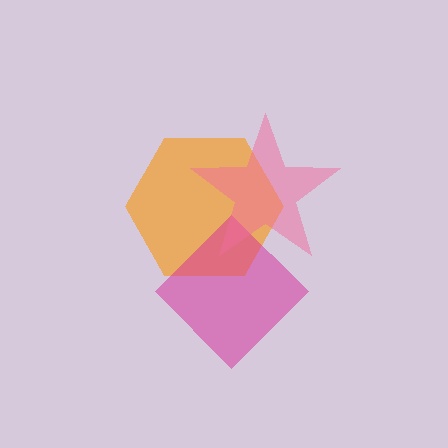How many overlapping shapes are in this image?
There are 3 overlapping shapes in the image.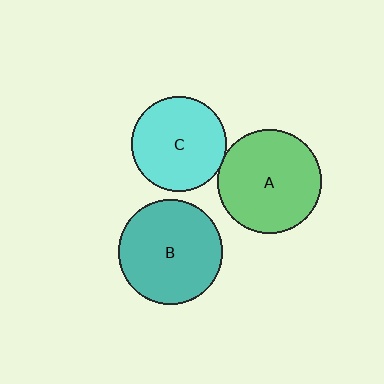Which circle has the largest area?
Circle B (teal).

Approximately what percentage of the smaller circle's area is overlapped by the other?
Approximately 5%.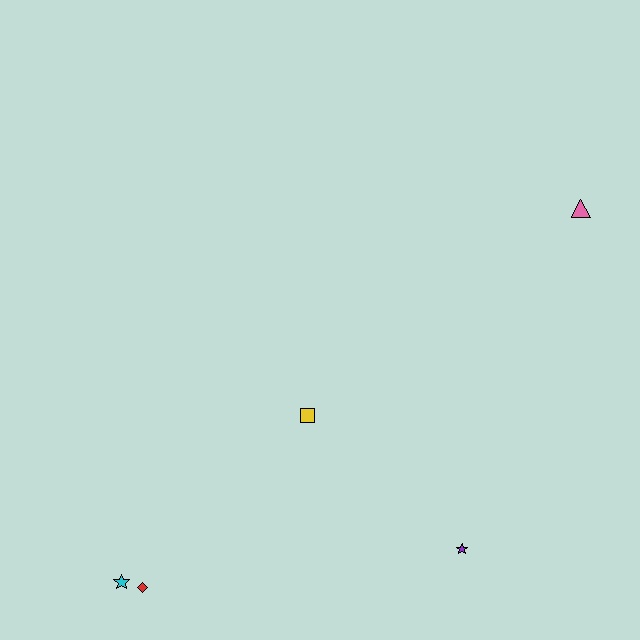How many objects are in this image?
There are 5 objects.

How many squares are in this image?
There is 1 square.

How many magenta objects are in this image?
There are no magenta objects.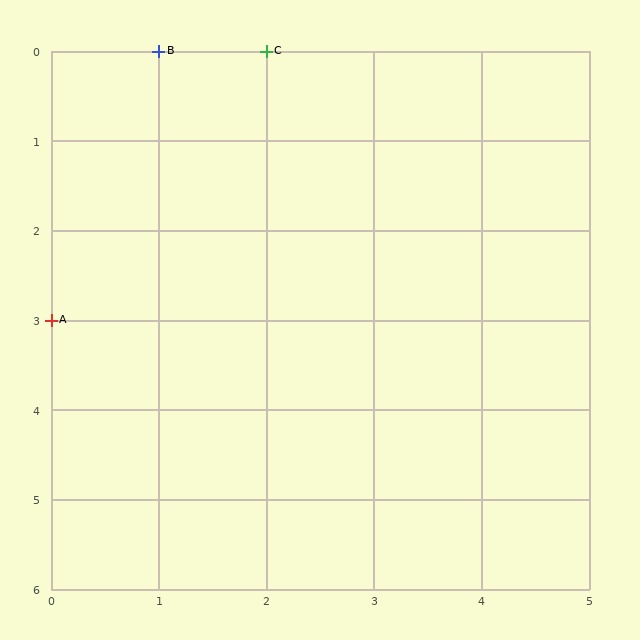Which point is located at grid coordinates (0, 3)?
Point A is at (0, 3).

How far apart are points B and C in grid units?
Points B and C are 1 column apart.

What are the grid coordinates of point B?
Point B is at grid coordinates (1, 0).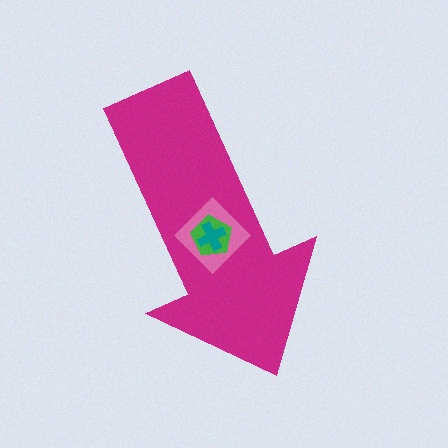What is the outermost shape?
The magenta arrow.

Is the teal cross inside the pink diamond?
Yes.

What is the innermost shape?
The teal cross.